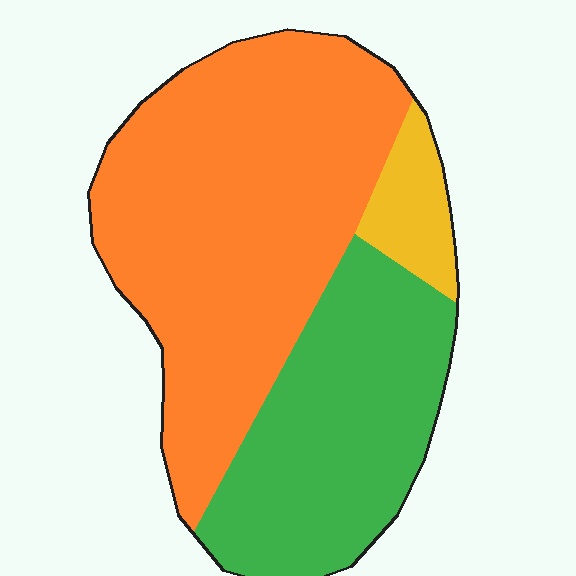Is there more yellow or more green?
Green.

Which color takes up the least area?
Yellow, at roughly 5%.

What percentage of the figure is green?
Green covers 35% of the figure.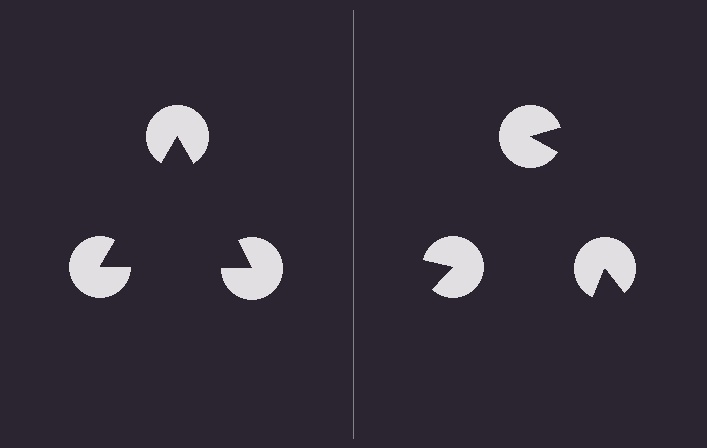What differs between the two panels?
The pac-man discs are positioned identically on both sides; only the wedge orientations differ. On the left they align to a triangle; on the right they are misaligned.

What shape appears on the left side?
An illusory triangle.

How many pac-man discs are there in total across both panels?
6 — 3 on each side.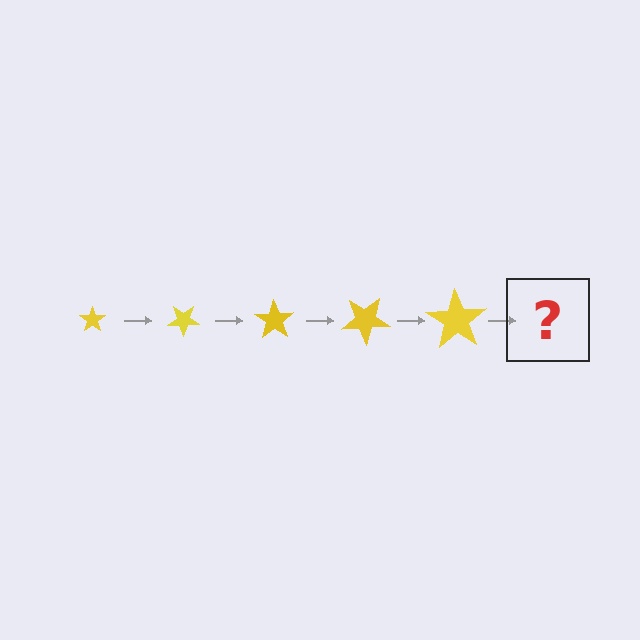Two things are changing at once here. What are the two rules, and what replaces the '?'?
The two rules are that the star grows larger each step and it rotates 35 degrees each step. The '?' should be a star, larger than the previous one and rotated 175 degrees from the start.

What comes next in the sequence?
The next element should be a star, larger than the previous one and rotated 175 degrees from the start.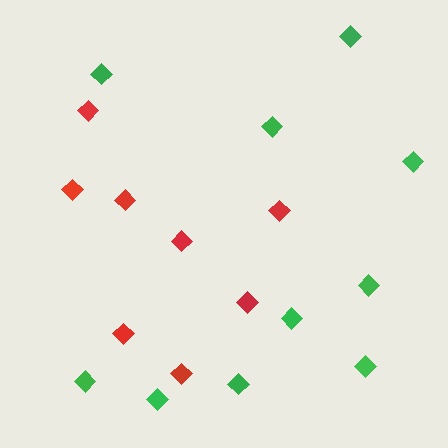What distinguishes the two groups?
There are 2 groups: one group of green diamonds (10) and one group of red diamonds (8).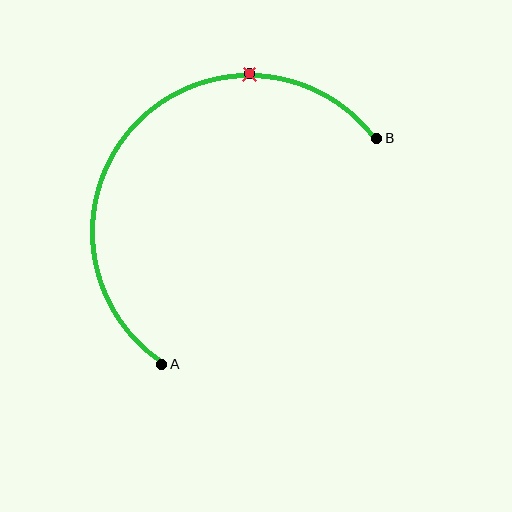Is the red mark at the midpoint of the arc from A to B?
No. The red mark lies on the arc but is closer to endpoint B. The arc midpoint would be at the point on the curve equidistant along the arc from both A and B.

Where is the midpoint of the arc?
The arc midpoint is the point on the curve farthest from the straight line joining A and B. It sits above and to the left of that line.